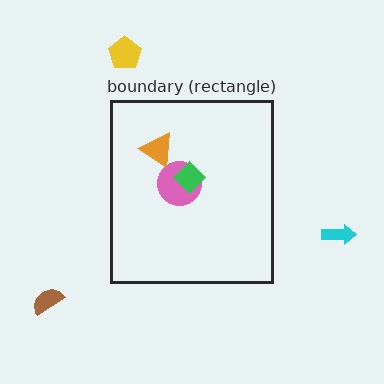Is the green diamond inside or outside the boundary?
Inside.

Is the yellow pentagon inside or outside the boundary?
Outside.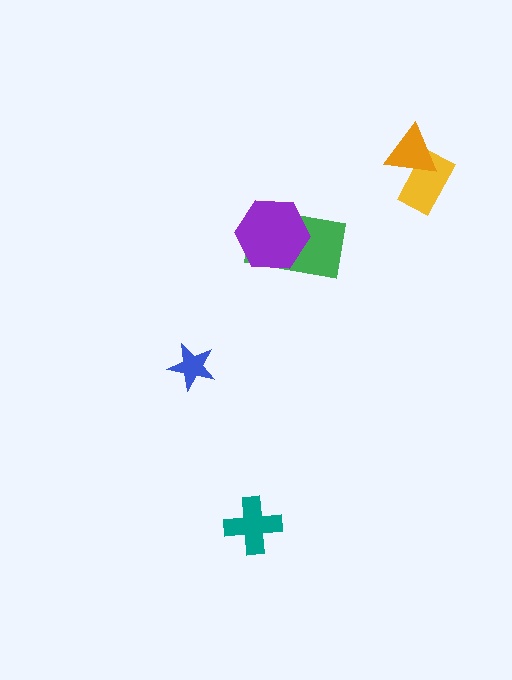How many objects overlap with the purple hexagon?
1 object overlaps with the purple hexagon.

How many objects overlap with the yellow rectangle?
1 object overlaps with the yellow rectangle.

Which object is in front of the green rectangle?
The purple hexagon is in front of the green rectangle.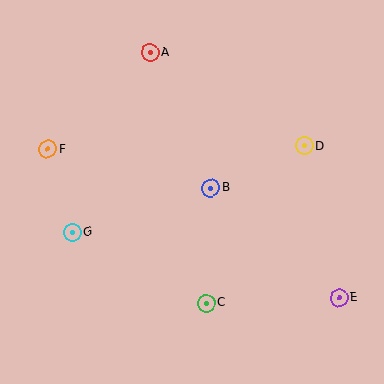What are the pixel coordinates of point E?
Point E is at (339, 298).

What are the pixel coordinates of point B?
Point B is at (211, 188).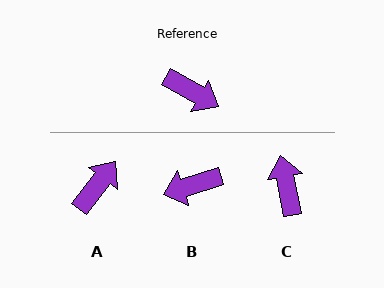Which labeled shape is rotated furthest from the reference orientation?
B, about 133 degrees away.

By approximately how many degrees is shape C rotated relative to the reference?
Approximately 131 degrees counter-clockwise.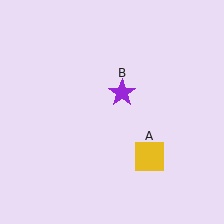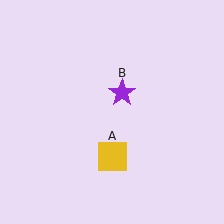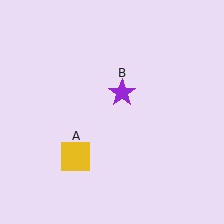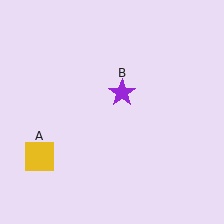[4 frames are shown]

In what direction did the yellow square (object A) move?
The yellow square (object A) moved left.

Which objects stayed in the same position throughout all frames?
Purple star (object B) remained stationary.